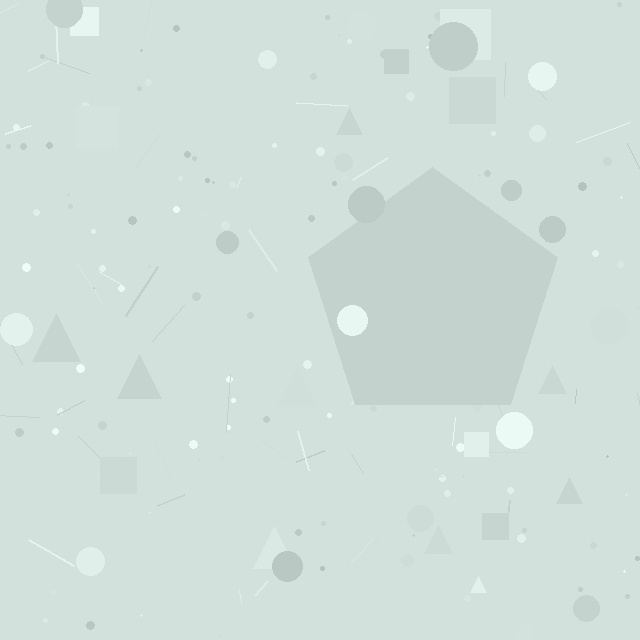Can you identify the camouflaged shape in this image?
The camouflaged shape is a pentagon.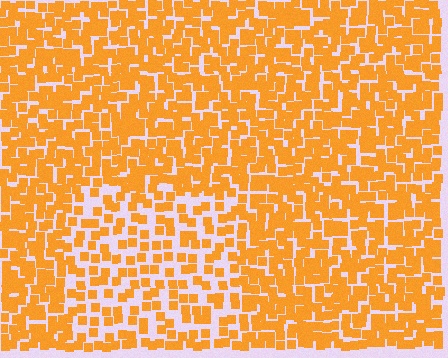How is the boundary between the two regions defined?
The boundary is defined by a change in element density (approximately 1.9x ratio). All elements are the same color, size, and shape.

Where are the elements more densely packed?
The elements are more densely packed outside the rectangle boundary.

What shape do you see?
I see a rectangle.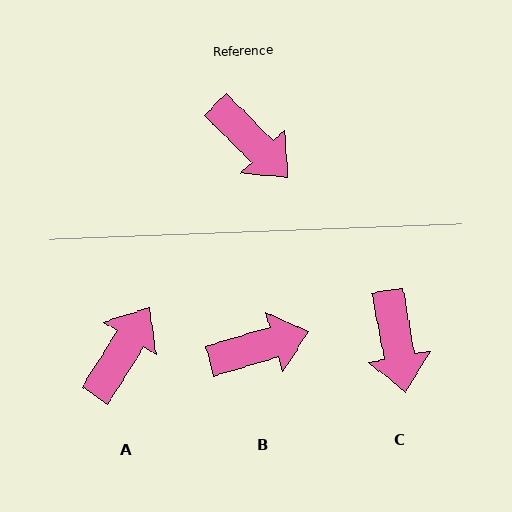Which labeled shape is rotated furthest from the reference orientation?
A, about 104 degrees away.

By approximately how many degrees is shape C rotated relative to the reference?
Approximately 35 degrees clockwise.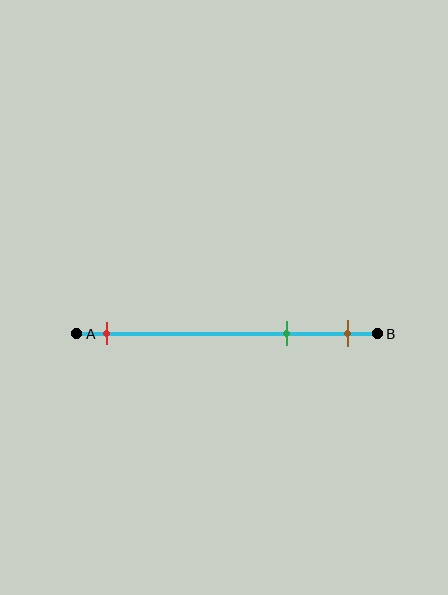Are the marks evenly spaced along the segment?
No, the marks are not evenly spaced.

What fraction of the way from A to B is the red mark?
The red mark is approximately 10% (0.1) of the way from A to B.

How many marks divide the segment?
There are 3 marks dividing the segment.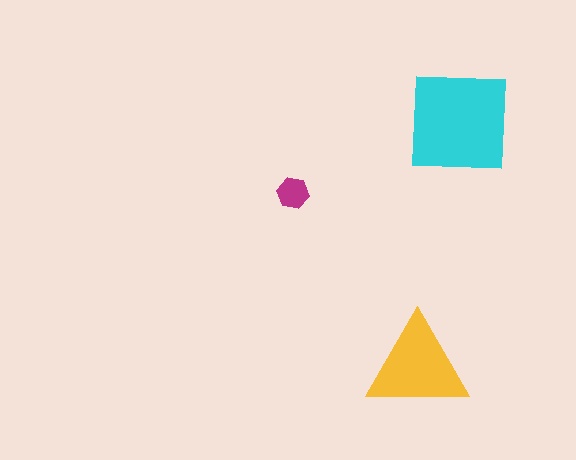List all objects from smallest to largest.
The magenta hexagon, the yellow triangle, the cyan square.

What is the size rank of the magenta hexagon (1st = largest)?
3rd.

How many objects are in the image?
There are 3 objects in the image.